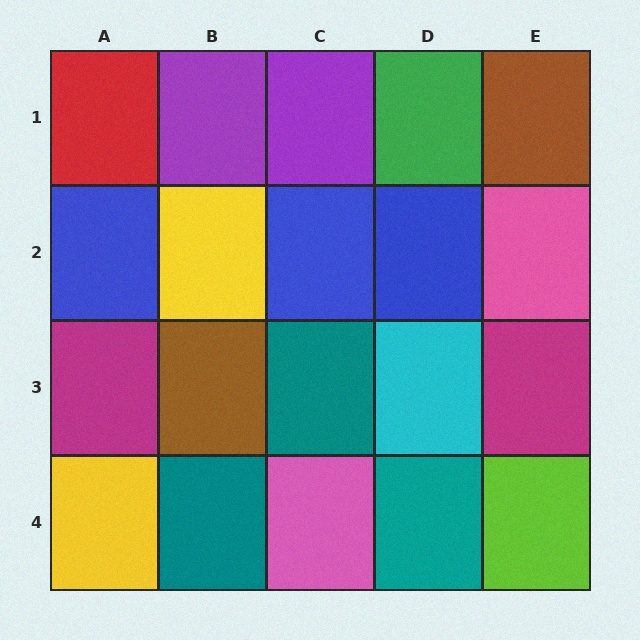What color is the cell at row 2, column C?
Blue.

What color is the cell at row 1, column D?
Green.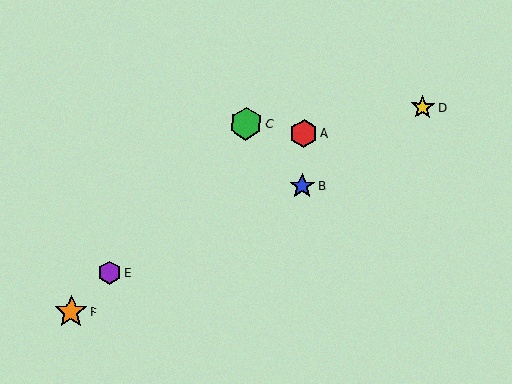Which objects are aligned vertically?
Objects A, B are aligned vertically.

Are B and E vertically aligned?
No, B is at x≈303 and E is at x≈110.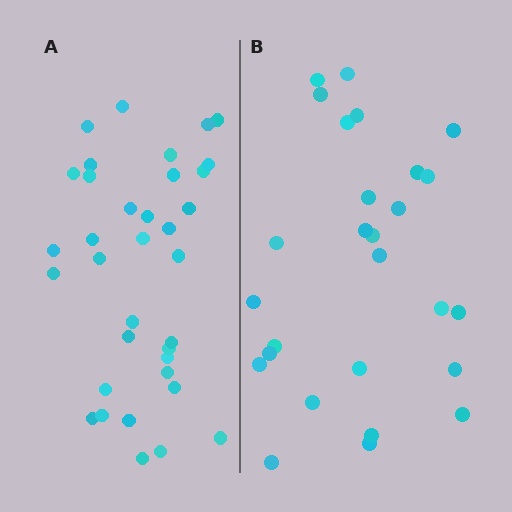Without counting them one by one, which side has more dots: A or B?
Region A (the left region) has more dots.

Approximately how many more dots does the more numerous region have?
Region A has roughly 8 or so more dots than region B.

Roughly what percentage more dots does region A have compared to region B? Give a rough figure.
About 30% more.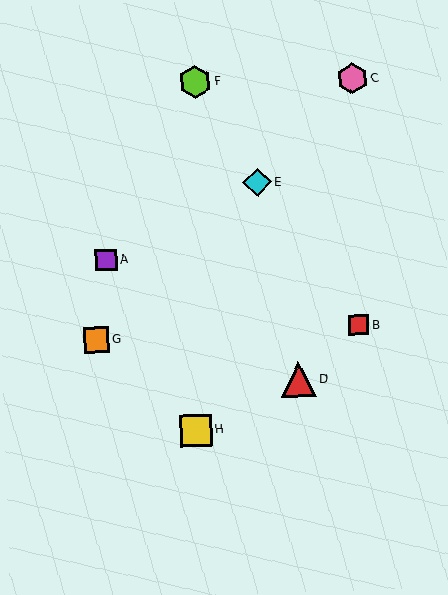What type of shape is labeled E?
Shape E is a cyan diamond.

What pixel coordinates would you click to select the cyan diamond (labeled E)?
Click at (257, 182) to select the cyan diamond E.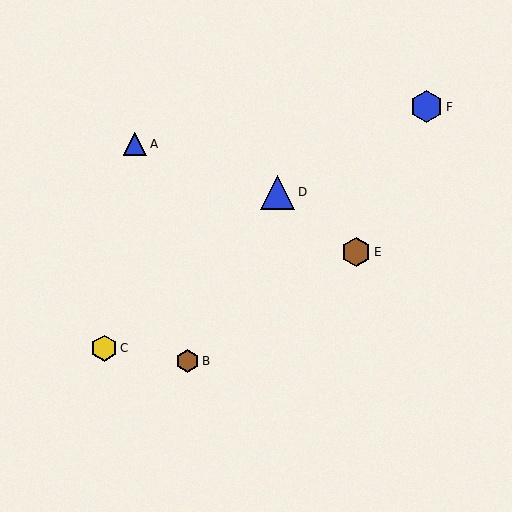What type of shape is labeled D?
Shape D is a blue triangle.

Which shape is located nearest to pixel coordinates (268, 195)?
The blue triangle (labeled D) at (278, 192) is nearest to that location.